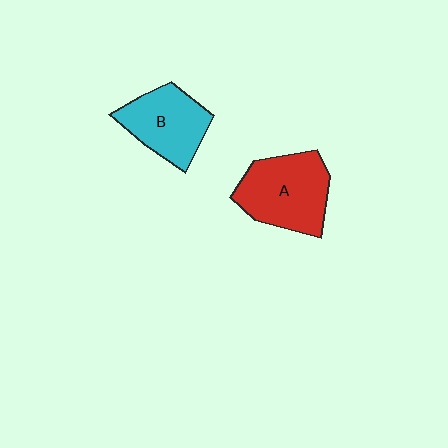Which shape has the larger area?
Shape A (red).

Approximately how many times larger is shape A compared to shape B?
Approximately 1.2 times.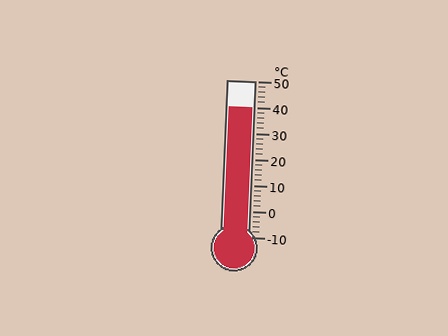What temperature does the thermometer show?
The thermometer shows approximately 40°C.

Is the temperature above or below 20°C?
The temperature is above 20°C.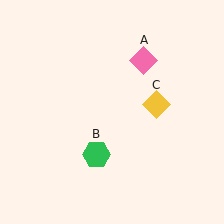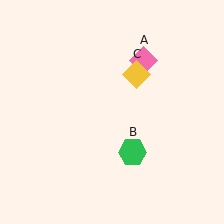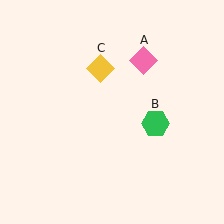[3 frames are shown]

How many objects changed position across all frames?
2 objects changed position: green hexagon (object B), yellow diamond (object C).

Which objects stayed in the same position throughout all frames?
Pink diamond (object A) remained stationary.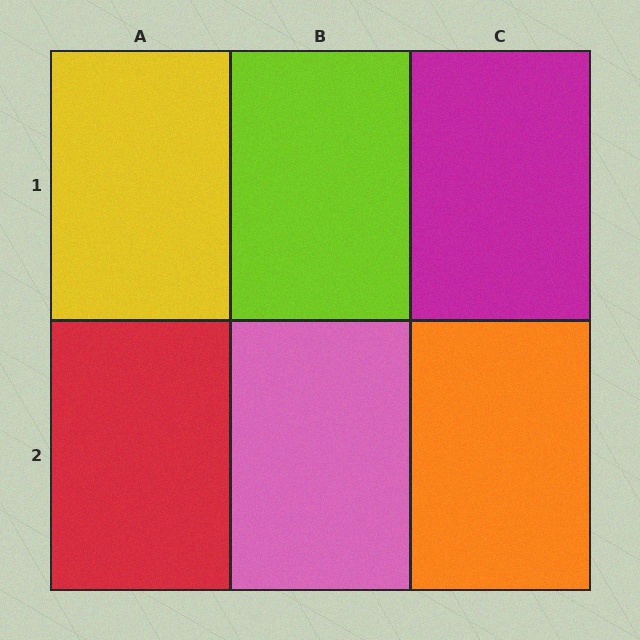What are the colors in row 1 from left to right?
Yellow, lime, magenta.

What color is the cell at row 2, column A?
Red.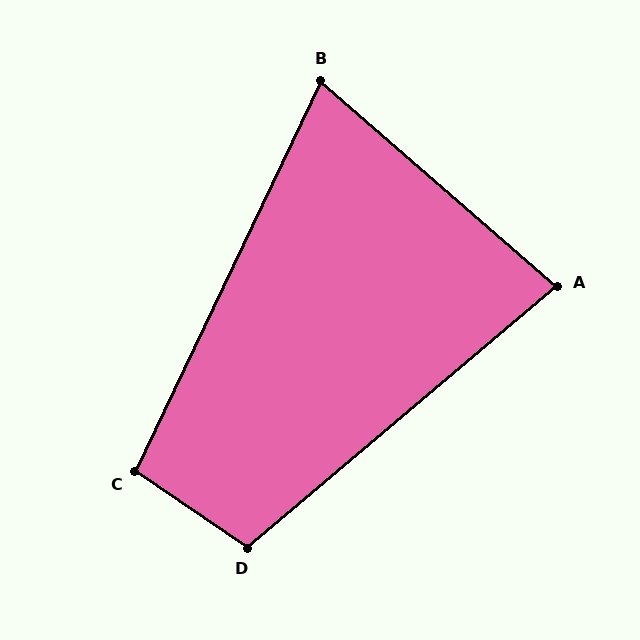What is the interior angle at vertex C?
Approximately 99 degrees (obtuse).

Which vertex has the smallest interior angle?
B, at approximately 74 degrees.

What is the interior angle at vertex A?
Approximately 81 degrees (acute).